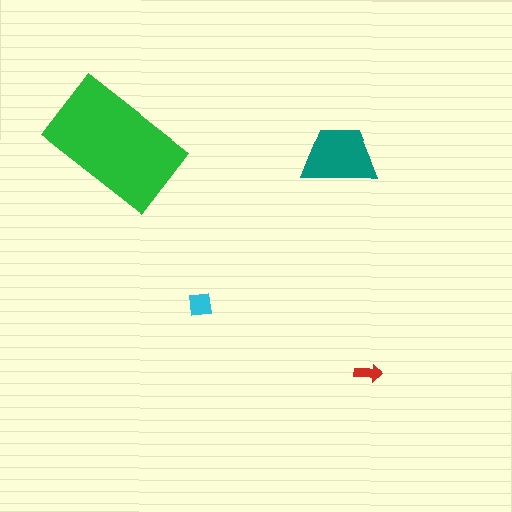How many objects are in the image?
There are 4 objects in the image.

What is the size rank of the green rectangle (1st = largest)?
1st.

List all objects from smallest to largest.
The red arrow, the cyan square, the teal trapezoid, the green rectangle.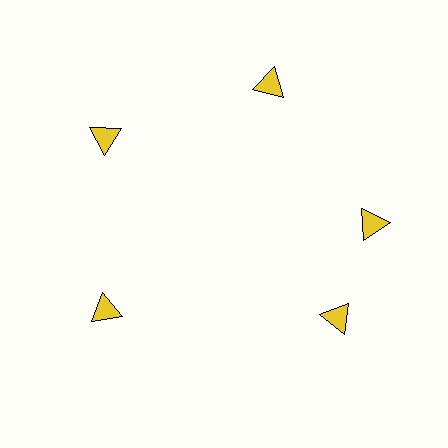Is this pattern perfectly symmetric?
No. The 5 yellow triangles are arranged in a ring, but one element near the 5 o'clock position is rotated out of alignment along the ring, breaking the 5-fold rotational symmetry.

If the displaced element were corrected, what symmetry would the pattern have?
It would have 5-fold rotational symmetry — the pattern would map onto itself every 72 degrees.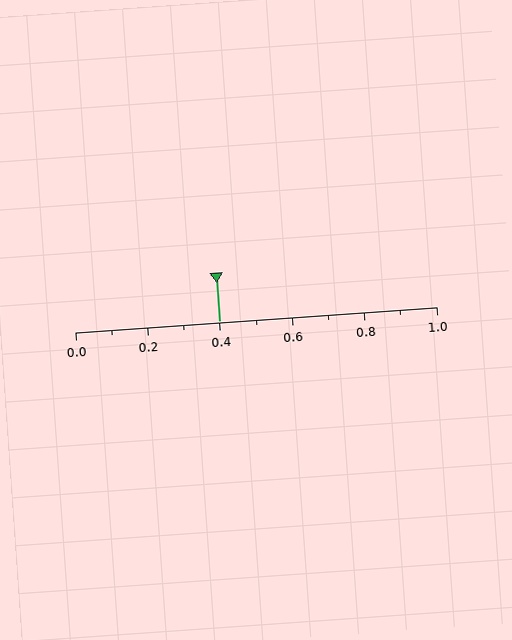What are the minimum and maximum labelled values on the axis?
The axis runs from 0.0 to 1.0.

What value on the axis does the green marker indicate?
The marker indicates approximately 0.4.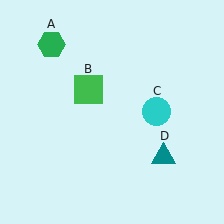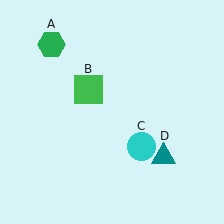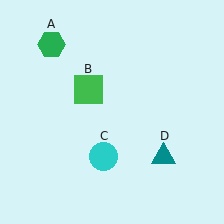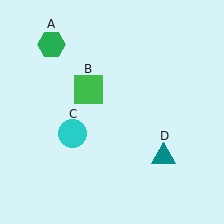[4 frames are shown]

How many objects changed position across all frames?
1 object changed position: cyan circle (object C).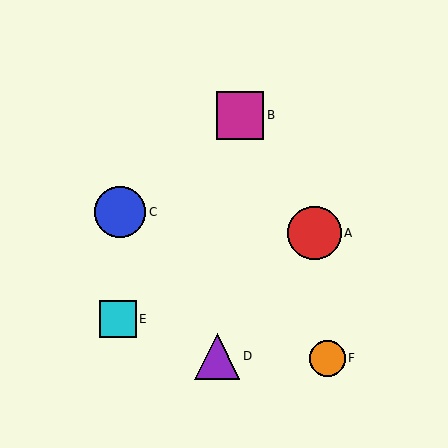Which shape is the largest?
The red circle (labeled A) is the largest.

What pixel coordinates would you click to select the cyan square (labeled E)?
Click at (118, 319) to select the cyan square E.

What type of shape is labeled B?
Shape B is a magenta square.